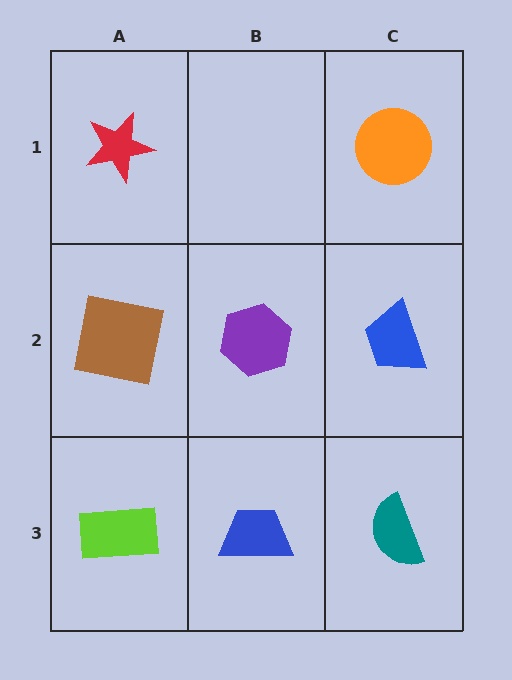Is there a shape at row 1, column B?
No, that cell is empty.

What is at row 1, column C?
An orange circle.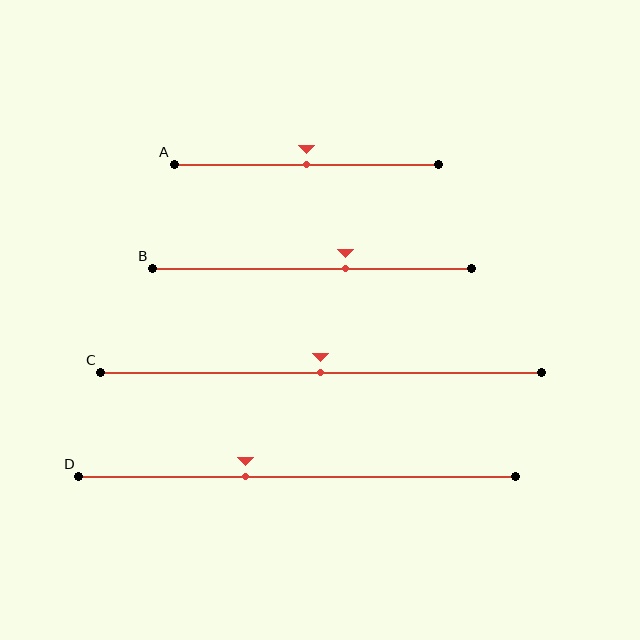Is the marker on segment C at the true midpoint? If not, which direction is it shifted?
Yes, the marker on segment C is at the true midpoint.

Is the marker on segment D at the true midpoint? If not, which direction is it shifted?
No, the marker on segment D is shifted to the left by about 12% of the segment length.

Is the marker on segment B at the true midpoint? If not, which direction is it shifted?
No, the marker on segment B is shifted to the right by about 10% of the segment length.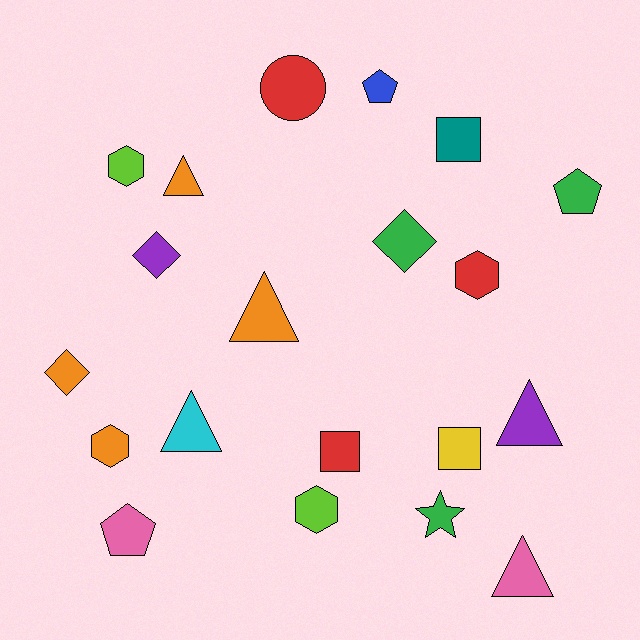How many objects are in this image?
There are 20 objects.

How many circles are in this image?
There is 1 circle.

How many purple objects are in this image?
There are 2 purple objects.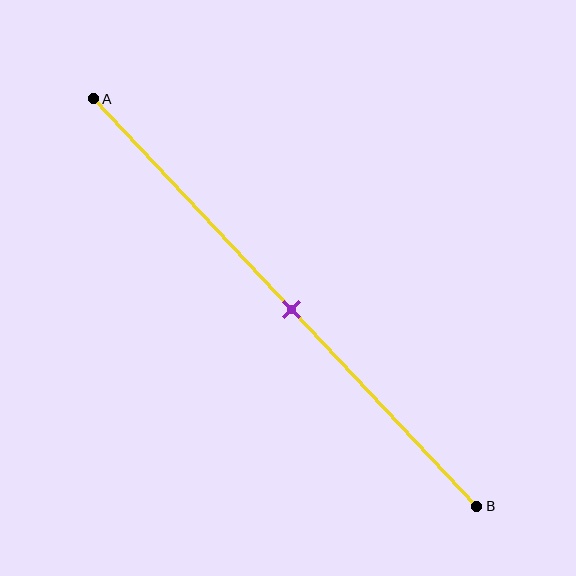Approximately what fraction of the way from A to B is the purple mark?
The purple mark is approximately 50% of the way from A to B.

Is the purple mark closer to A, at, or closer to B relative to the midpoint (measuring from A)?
The purple mark is approximately at the midpoint of segment AB.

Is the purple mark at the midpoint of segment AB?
Yes, the mark is approximately at the midpoint.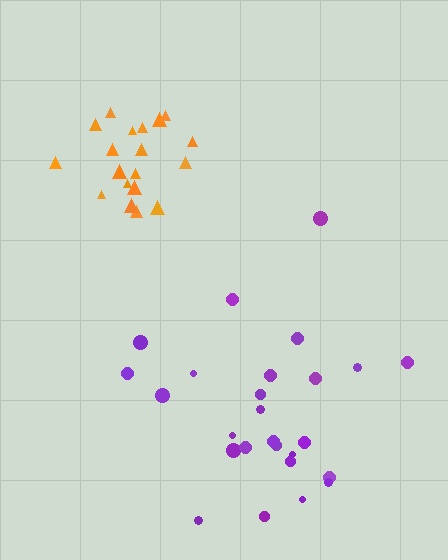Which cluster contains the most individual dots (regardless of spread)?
Purple (26).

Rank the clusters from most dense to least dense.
orange, purple.